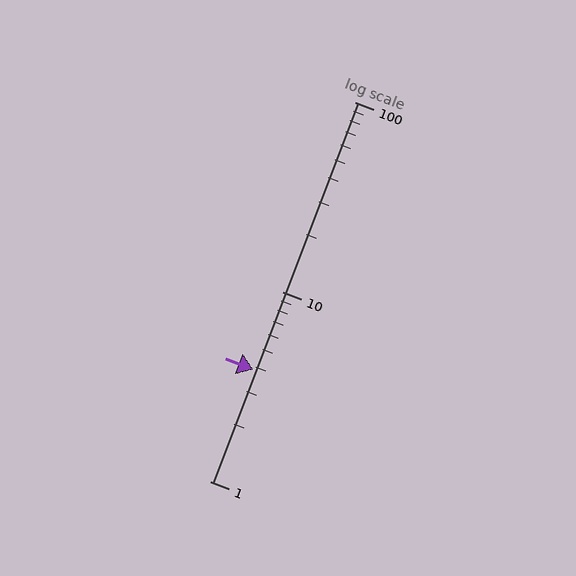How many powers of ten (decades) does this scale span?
The scale spans 2 decades, from 1 to 100.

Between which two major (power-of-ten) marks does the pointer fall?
The pointer is between 1 and 10.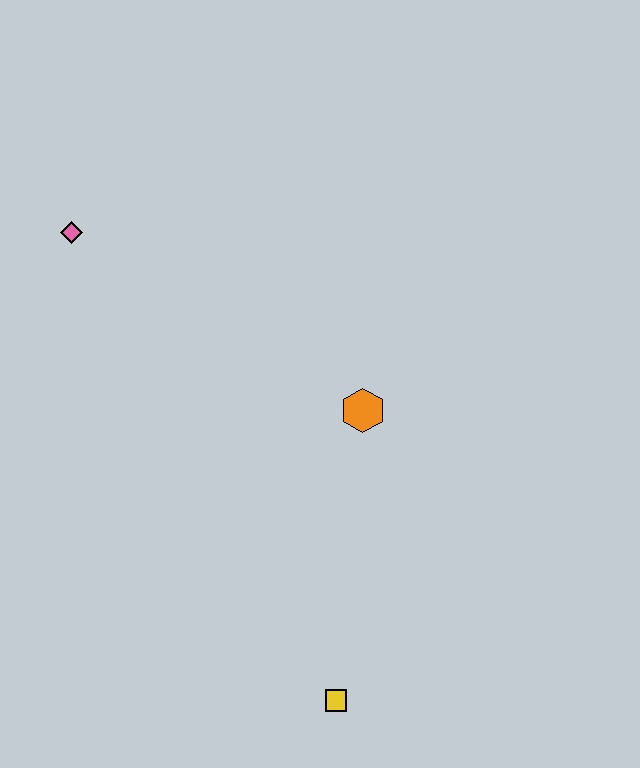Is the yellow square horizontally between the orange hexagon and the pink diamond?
Yes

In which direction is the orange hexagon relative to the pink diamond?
The orange hexagon is to the right of the pink diamond.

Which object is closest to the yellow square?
The orange hexagon is closest to the yellow square.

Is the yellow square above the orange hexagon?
No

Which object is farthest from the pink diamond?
The yellow square is farthest from the pink diamond.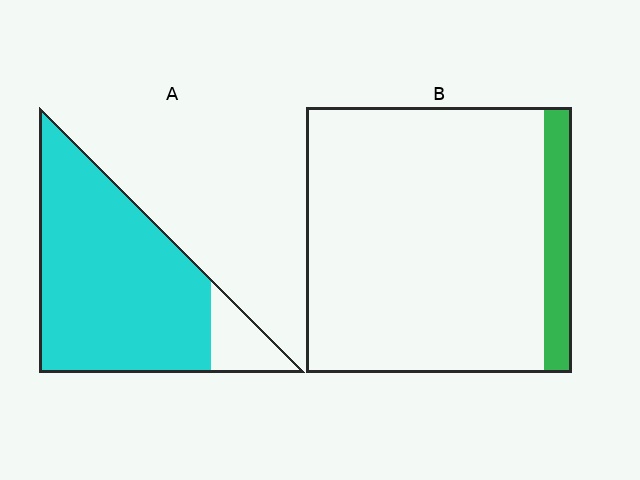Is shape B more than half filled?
No.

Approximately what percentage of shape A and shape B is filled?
A is approximately 85% and B is approximately 10%.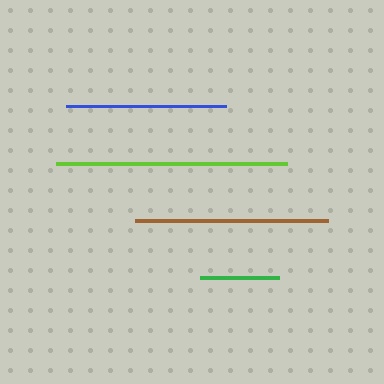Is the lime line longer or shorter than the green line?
The lime line is longer than the green line.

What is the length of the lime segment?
The lime segment is approximately 230 pixels long.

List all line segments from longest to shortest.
From longest to shortest: lime, brown, blue, green.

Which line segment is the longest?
The lime line is the longest at approximately 230 pixels.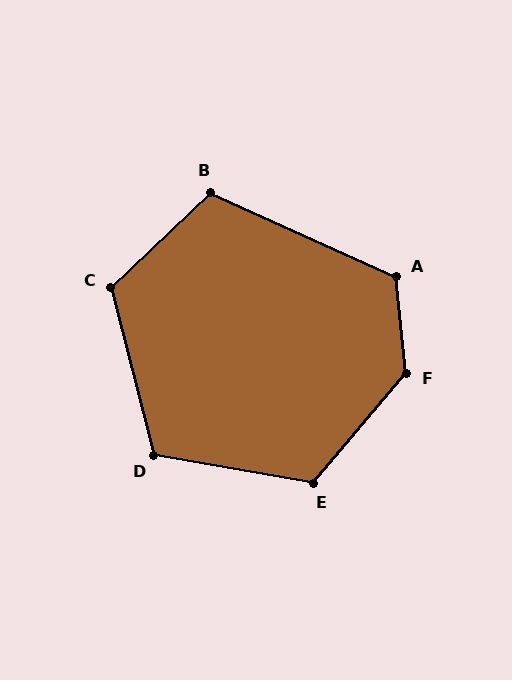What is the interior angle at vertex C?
Approximately 119 degrees (obtuse).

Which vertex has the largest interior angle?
F, at approximately 134 degrees.